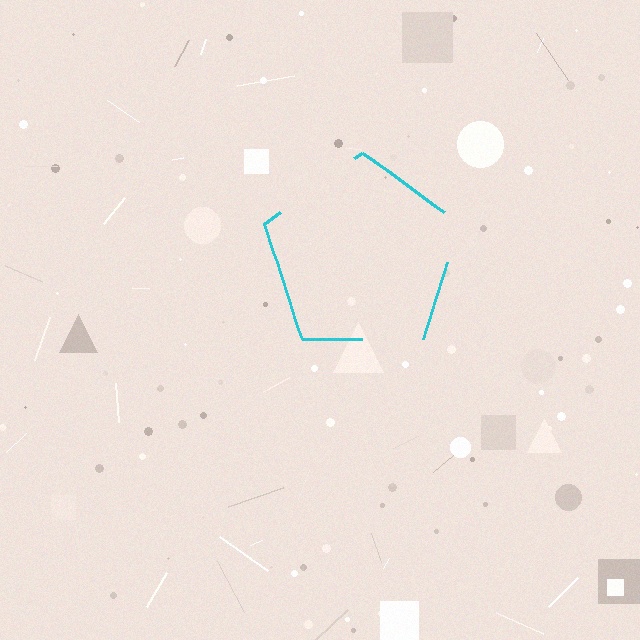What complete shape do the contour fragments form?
The contour fragments form a pentagon.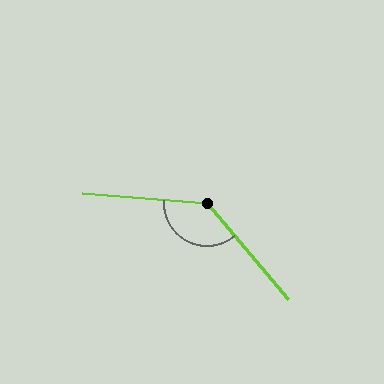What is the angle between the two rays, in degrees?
Approximately 134 degrees.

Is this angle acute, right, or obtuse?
It is obtuse.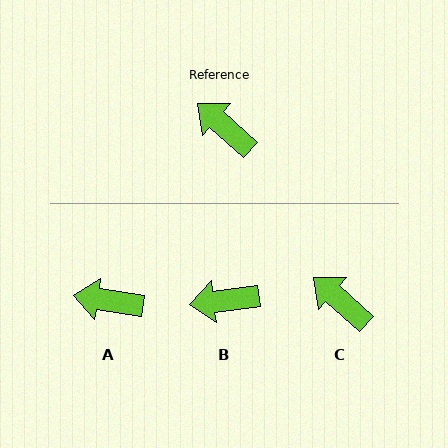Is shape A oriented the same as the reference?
No, it is off by about 33 degrees.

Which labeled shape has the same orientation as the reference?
C.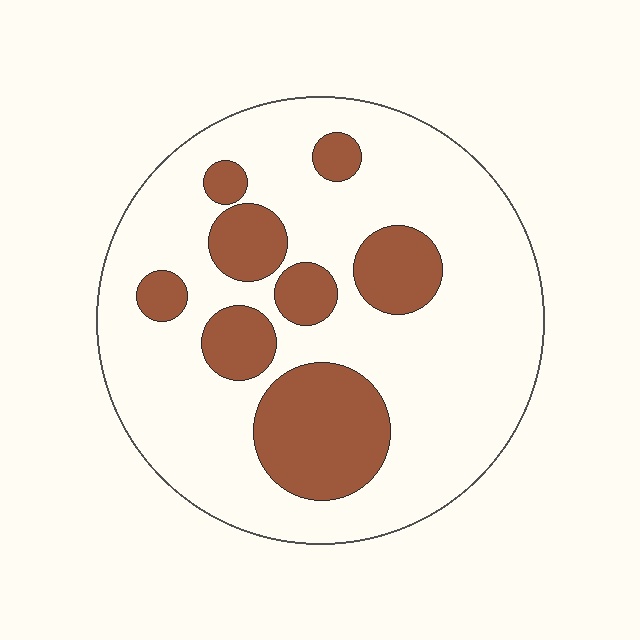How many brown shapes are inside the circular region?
8.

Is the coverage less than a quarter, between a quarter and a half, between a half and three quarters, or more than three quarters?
Between a quarter and a half.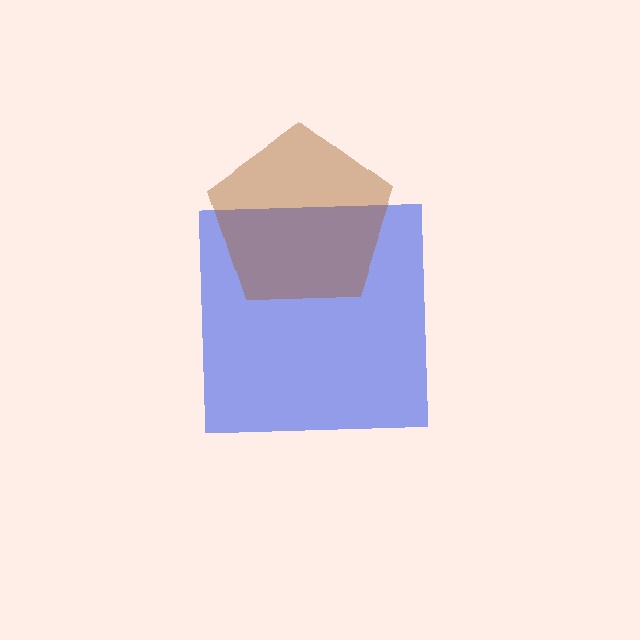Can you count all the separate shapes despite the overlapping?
Yes, there are 2 separate shapes.